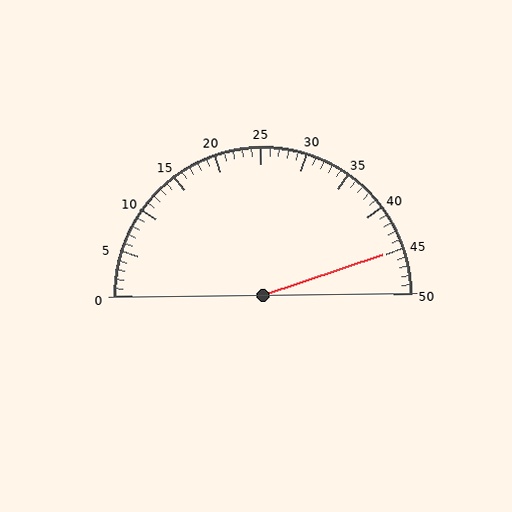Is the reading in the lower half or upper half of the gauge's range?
The reading is in the upper half of the range (0 to 50).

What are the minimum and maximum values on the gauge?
The gauge ranges from 0 to 50.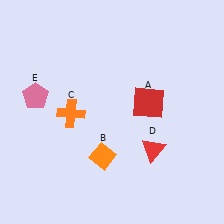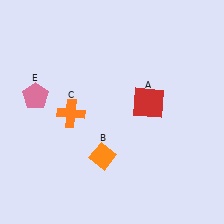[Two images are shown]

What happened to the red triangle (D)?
The red triangle (D) was removed in Image 2. It was in the bottom-right area of Image 1.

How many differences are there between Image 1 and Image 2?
There is 1 difference between the two images.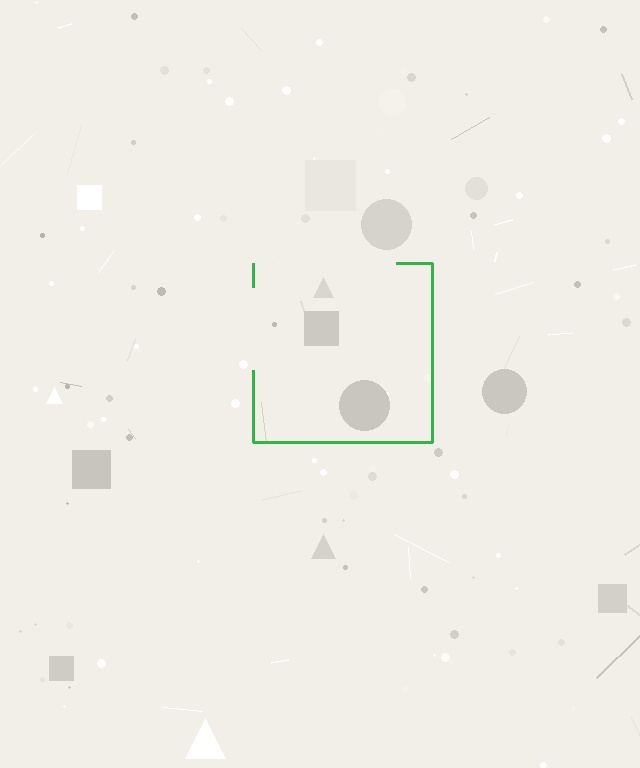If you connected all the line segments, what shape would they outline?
They would outline a square.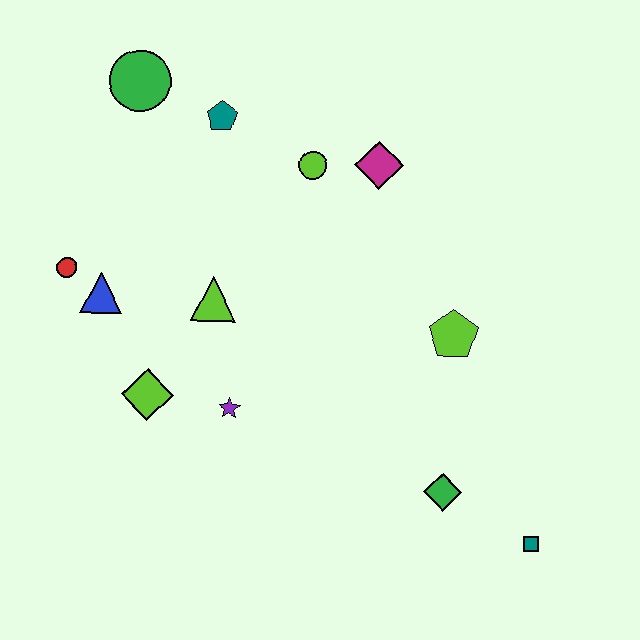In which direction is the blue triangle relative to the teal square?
The blue triangle is to the left of the teal square.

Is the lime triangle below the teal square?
No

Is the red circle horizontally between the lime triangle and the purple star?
No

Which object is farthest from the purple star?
The green circle is farthest from the purple star.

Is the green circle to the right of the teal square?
No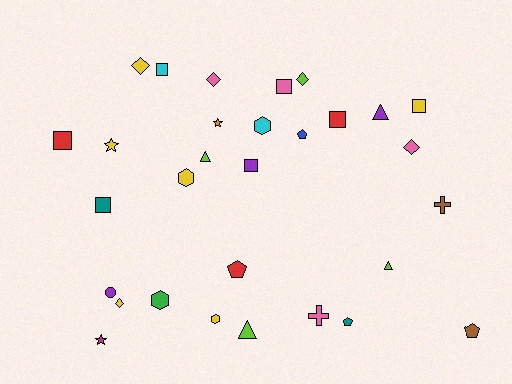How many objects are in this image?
There are 30 objects.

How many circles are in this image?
There is 1 circle.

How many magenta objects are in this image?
There is 1 magenta object.